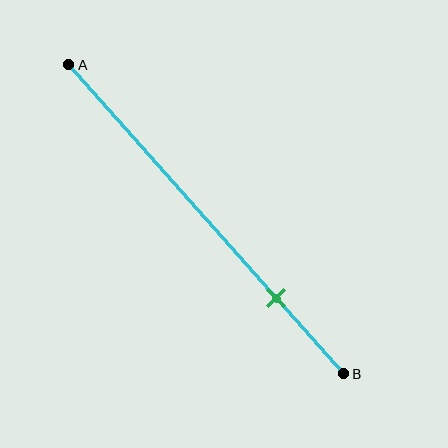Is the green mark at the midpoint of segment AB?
No, the mark is at about 75% from A, not at the 50% midpoint.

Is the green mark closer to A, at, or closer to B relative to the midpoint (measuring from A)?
The green mark is closer to point B than the midpoint of segment AB.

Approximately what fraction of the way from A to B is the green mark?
The green mark is approximately 75% of the way from A to B.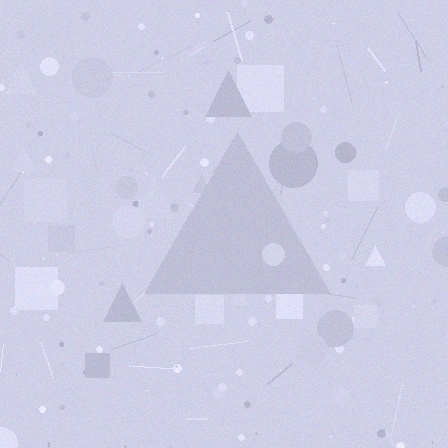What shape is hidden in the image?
A triangle is hidden in the image.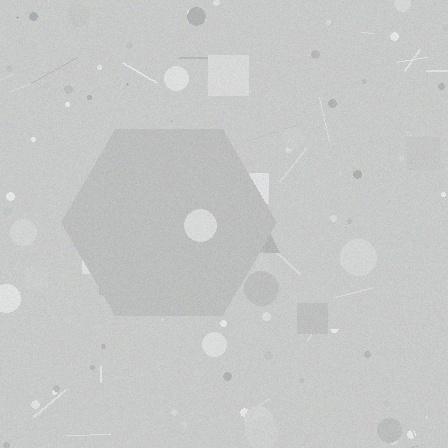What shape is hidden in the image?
A hexagon is hidden in the image.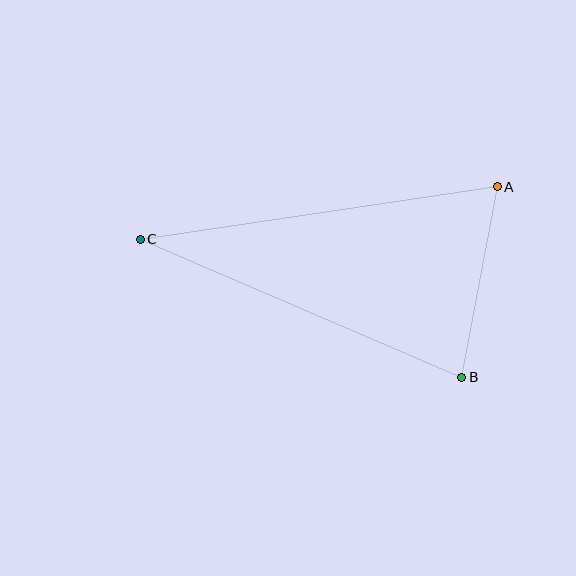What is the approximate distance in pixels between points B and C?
The distance between B and C is approximately 350 pixels.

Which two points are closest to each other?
Points A and B are closest to each other.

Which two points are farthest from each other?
Points A and C are farthest from each other.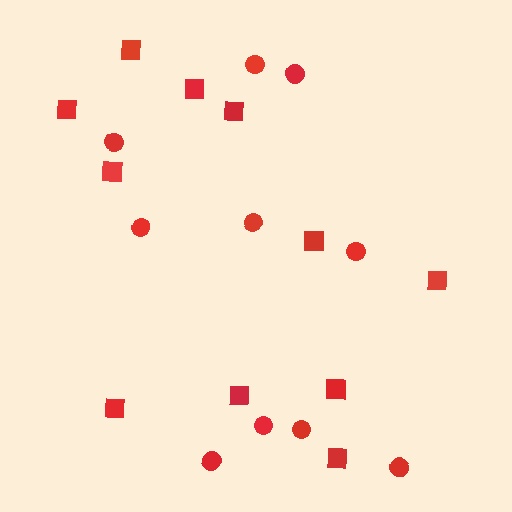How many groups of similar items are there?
There are 2 groups: one group of squares (11) and one group of circles (10).